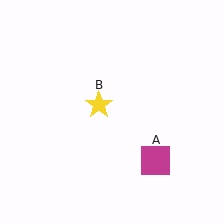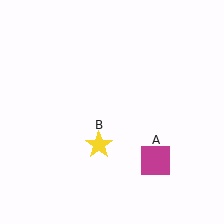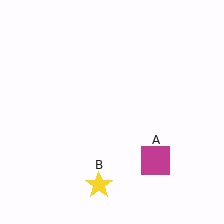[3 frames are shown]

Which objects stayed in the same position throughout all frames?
Magenta square (object A) remained stationary.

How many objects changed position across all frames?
1 object changed position: yellow star (object B).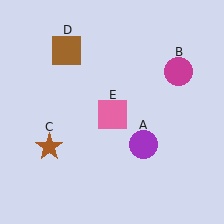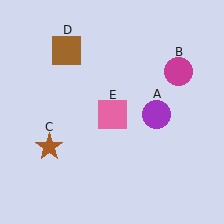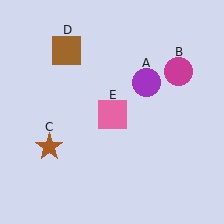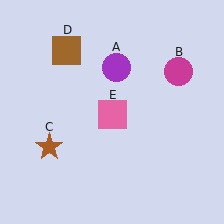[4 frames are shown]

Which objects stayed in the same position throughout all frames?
Magenta circle (object B) and brown star (object C) and brown square (object D) and pink square (object E) remained stationary.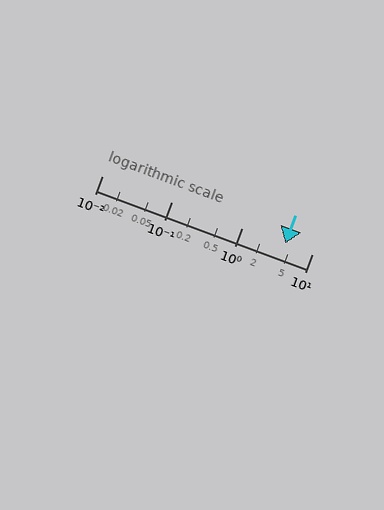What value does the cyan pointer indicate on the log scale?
The pointer indicates approximately 4.1.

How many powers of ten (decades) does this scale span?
The scale spans 3 decades, from 0.01 to 10.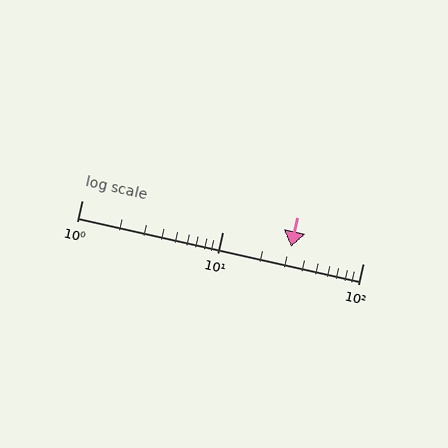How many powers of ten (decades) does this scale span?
The scale spans 2 decades, from 1 to 100.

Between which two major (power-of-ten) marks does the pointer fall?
The pointer is between 10 and 100.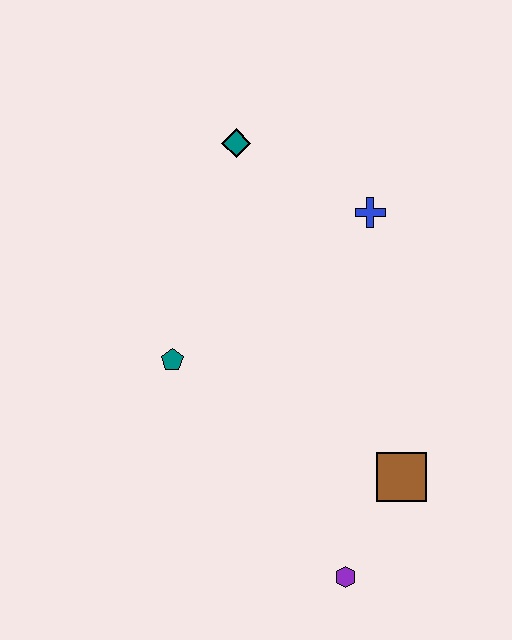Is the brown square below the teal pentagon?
Yes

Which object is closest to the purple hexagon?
The brown square is closest to the purple hexagon.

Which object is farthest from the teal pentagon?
The purple hexagon is farthest from the teal pentagon.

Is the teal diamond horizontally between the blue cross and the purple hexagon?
No